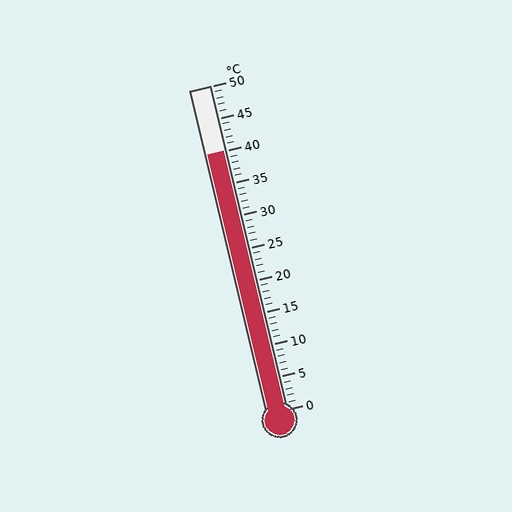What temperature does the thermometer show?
The thermometer shows approximately 40°C.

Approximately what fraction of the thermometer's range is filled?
The thermometer is filled to approximately 80% of its range.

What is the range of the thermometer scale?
The thermometer scale ranges from 0°C to 50°C.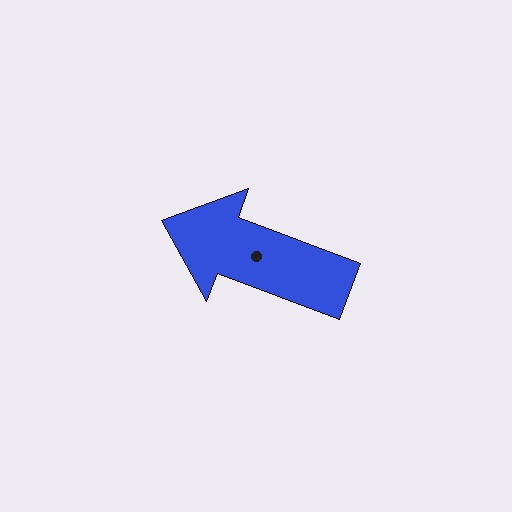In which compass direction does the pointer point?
West.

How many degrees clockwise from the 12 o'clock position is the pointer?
Approximately 291 degrees.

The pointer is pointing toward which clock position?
Roughly 10 o'clock.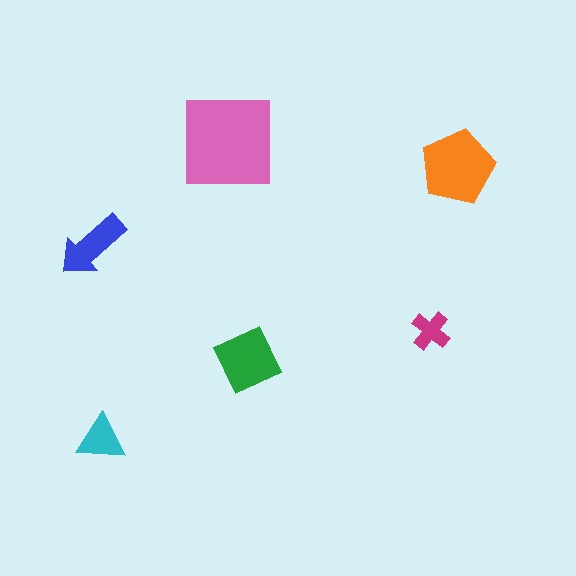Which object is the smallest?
The magenta cross.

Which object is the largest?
The pink square.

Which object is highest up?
The pink square is topmost.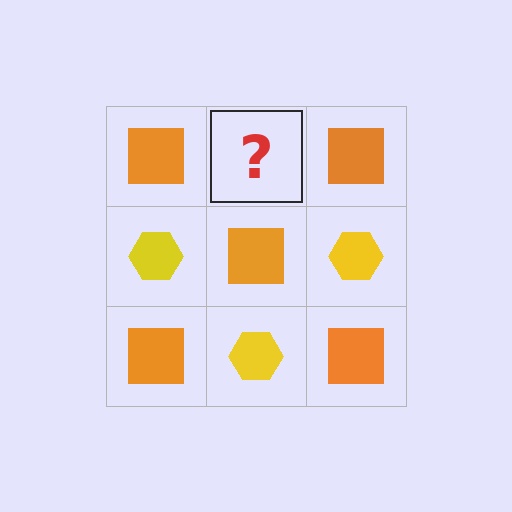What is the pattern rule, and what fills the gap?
The rule is that it alternates orange square and yellow hexagon in a checkerboard pattern. The gap should be filled with a yellow hexagon.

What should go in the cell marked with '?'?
The missing cell should contain a yellow hexagon.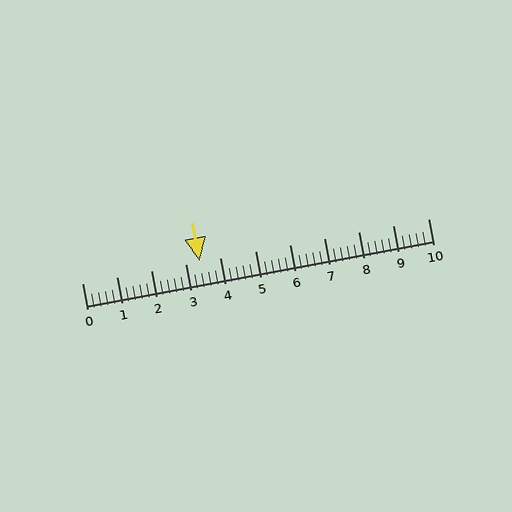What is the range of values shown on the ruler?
The ruler shows values from 0 to 10.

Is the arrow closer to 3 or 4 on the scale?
The arrow is closer to 3.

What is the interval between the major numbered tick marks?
The major tick marks are spaced 1 units apart.